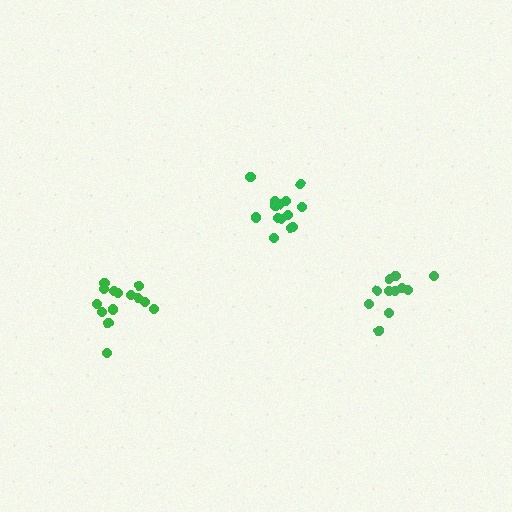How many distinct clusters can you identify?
There are 3 distinct clusters.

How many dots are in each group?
Group 1: 14 dots, Group 2: 11 dots, Group 3: 14 dots (39 total).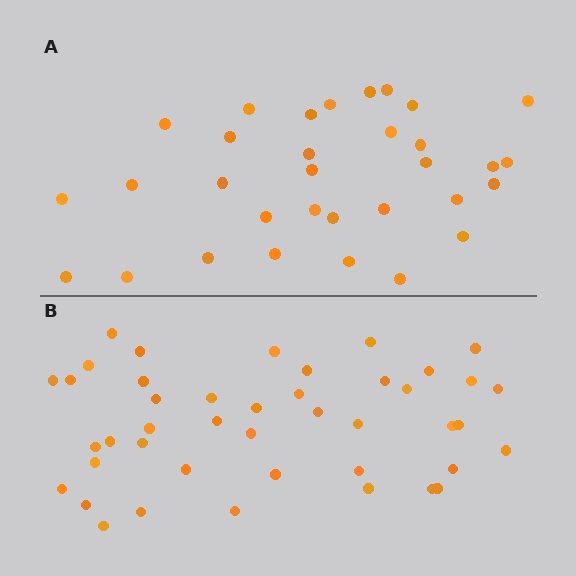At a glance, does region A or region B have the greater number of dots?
Region B (the bottom region) has more dots.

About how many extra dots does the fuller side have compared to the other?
Region B has roughly 12 or so more dots than region A.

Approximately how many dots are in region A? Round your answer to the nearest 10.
About 30 dots. (The exact count is 32, which rounds to 30.)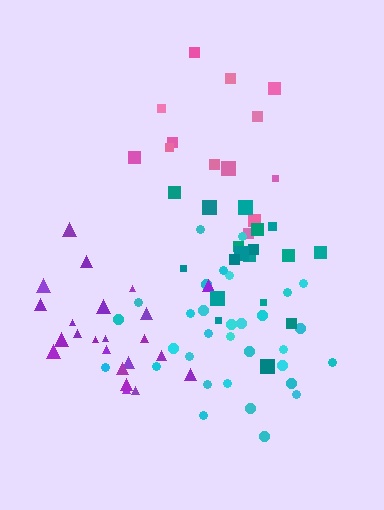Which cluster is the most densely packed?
Cyan.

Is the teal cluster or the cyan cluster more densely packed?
Cyan.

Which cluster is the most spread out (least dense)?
Pink.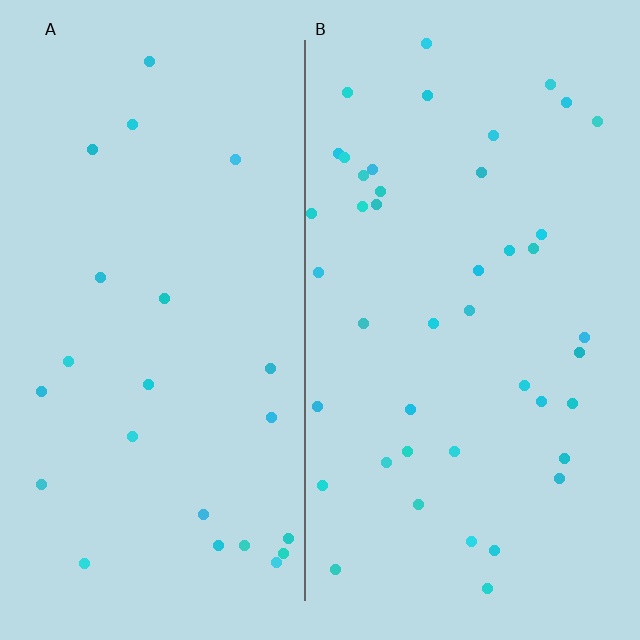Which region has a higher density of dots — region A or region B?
B (the right).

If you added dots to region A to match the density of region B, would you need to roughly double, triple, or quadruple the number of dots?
Approximately double.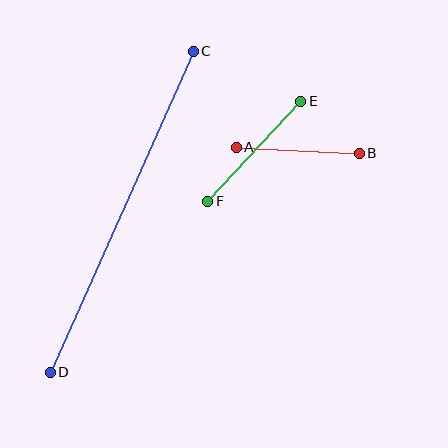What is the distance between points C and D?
The distance is approximately 352 pixels.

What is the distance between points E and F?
The distance is approximately 137 pixels.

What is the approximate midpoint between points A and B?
The midpoint is at approximately (298, 150) pixels.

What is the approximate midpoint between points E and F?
The midpoint is at approximately (254, 151) pixels.